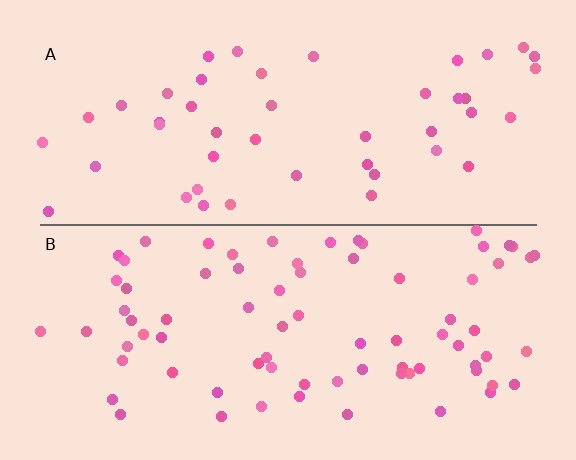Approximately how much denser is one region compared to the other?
Approximately 1.7× — region B over region A.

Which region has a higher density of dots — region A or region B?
B (the bottom).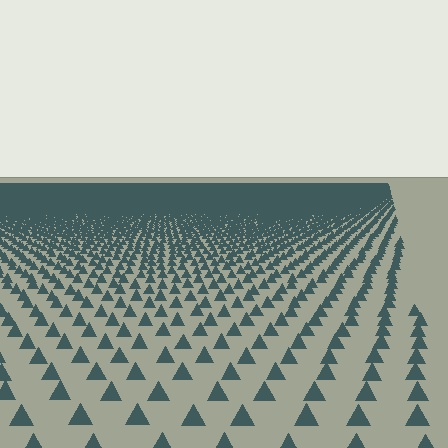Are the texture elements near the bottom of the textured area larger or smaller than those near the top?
Larger. Near the bottom, elements are closer to the viewer and appear at a bigger on-screen size.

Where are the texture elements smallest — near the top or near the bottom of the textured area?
Near the top.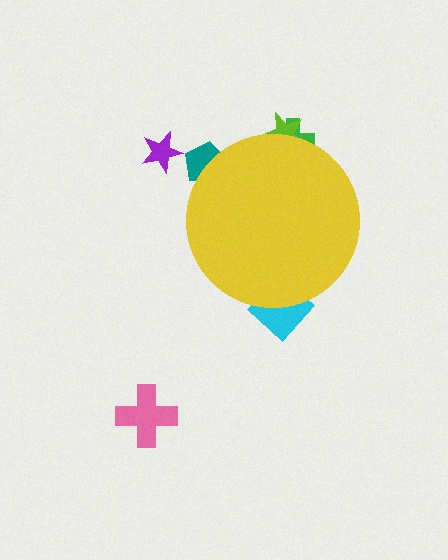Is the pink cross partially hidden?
No, the pink cross is fully visible.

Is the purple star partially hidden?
No, the purple star is fully visible.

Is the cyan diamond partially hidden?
Yes, the cyan diamond is partially hidden behind the yellow circle.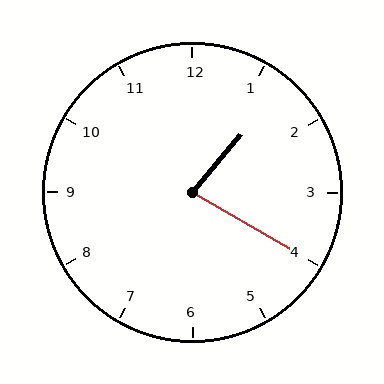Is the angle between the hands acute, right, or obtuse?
It is acute.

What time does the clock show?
1:20.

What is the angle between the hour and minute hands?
Approximately 80 degrees.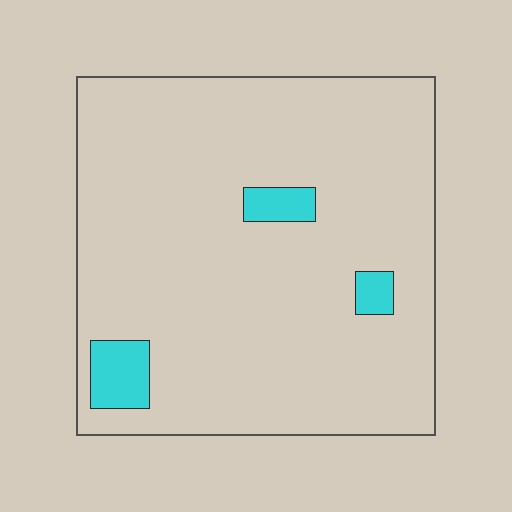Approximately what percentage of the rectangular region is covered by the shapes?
Approximately 5%.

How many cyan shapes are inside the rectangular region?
3.